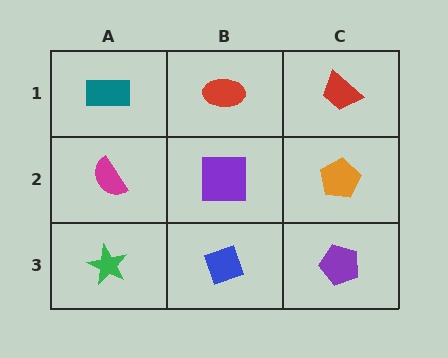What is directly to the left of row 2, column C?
A purple square.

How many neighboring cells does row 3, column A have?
2.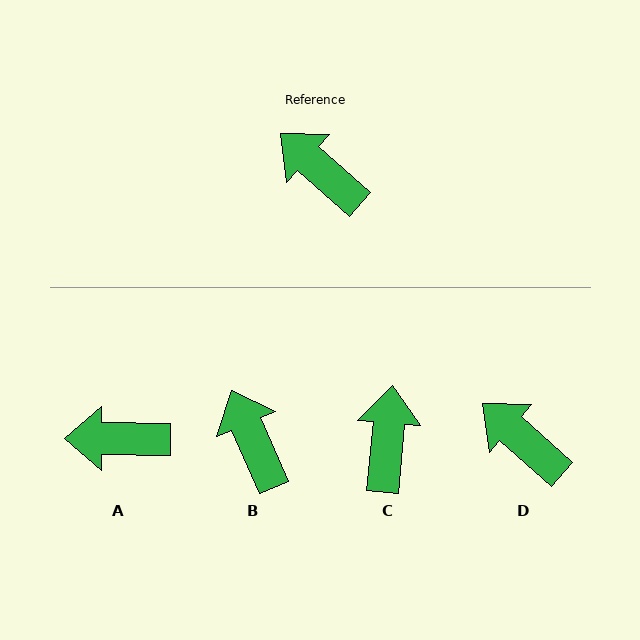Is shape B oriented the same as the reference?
No, it is off by about 25 degrees.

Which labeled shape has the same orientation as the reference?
D.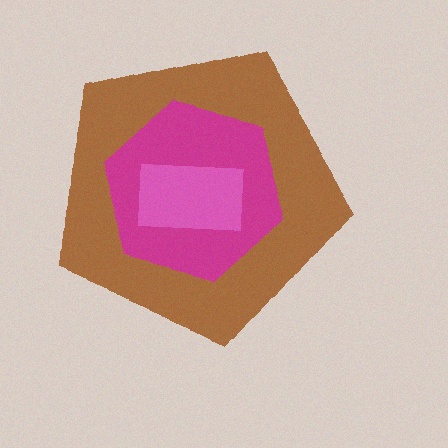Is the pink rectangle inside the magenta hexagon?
Yes.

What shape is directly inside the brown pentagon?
The magenta hexagon.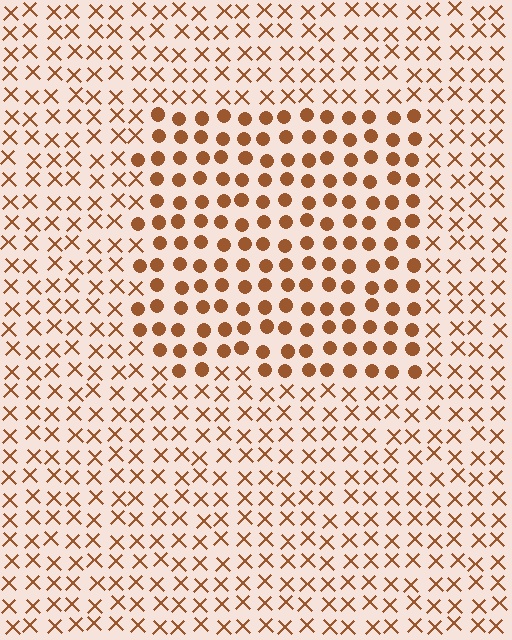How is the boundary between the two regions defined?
The boundary is defined by a change in element shape: circles inside vs. X marks outside. All elements share the same color and spacing.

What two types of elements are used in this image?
The image uses circles inside the rectangle region and X marks outside it.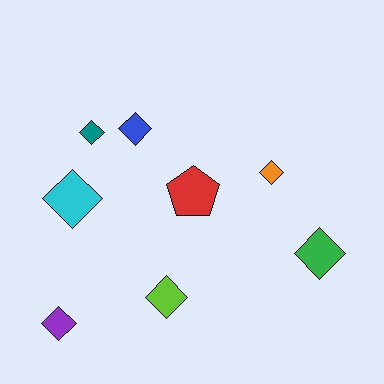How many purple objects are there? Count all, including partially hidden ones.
There is 1 purple object.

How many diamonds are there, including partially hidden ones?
There are 7 diamonds.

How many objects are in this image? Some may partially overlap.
There are 8 objects.